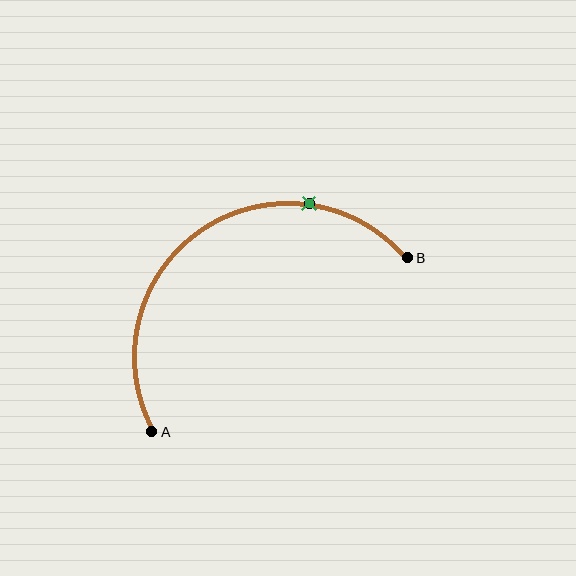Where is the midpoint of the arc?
The arc midpoint is the point on the curve farthest from the straight line joining A and B. It sits above and to the left of that line.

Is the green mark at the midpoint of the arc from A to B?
No. The green mark lies on the arc but is closer to endpoint B. The arc midpoint would be at the point on the curve equidistant along the arc from both A and B.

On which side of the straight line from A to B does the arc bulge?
The arc bulges above and to the left of the straight line connecting A and B.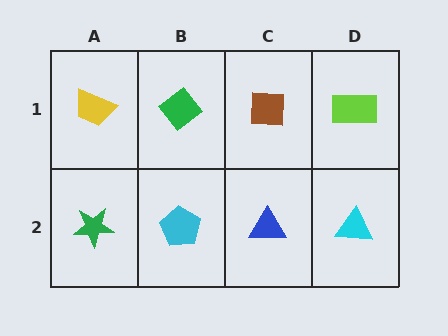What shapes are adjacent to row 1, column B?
A cyan pentagon (row 2, column B), a yellow trapezoid (row 1, column A), a brown square (row 1, column C).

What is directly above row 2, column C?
A brown square.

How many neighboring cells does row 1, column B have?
3.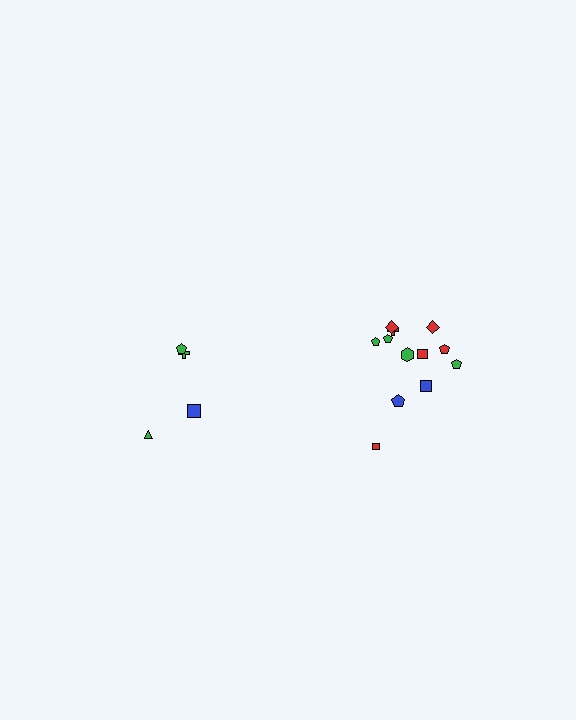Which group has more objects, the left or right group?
The right group.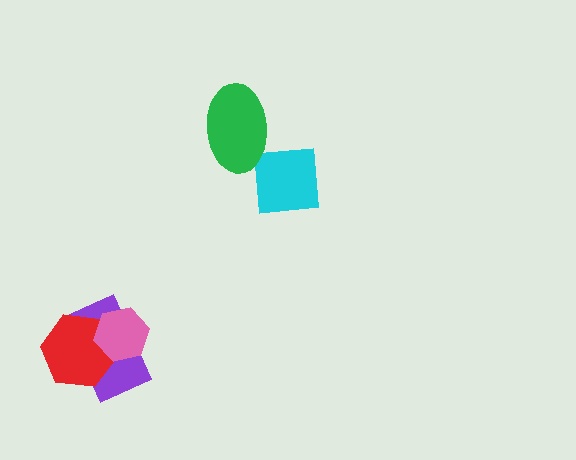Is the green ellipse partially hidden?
No, no other shape covers it.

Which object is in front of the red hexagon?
The pink hexagon is in front of the red hexagon.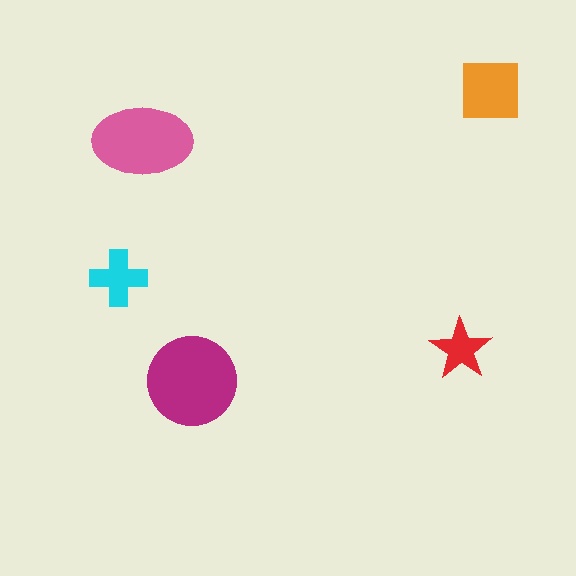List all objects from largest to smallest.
The magenta circle, the pink ellipse, the orange square, the cyan cross, the red star.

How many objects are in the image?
There are 5 objects in the image.